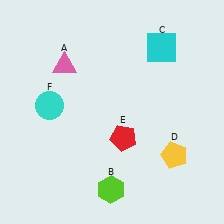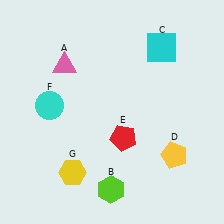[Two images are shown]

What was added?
A yellow hexagon (G) was added in Image 2.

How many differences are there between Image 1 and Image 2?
There is 1 difference between the two images.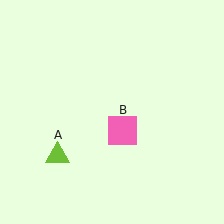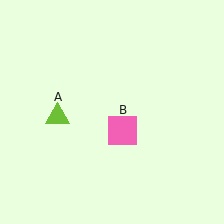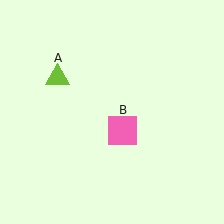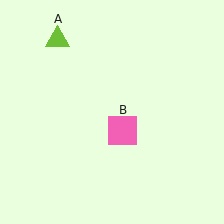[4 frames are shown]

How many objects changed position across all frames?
1 object changed position: lime triangle (object A).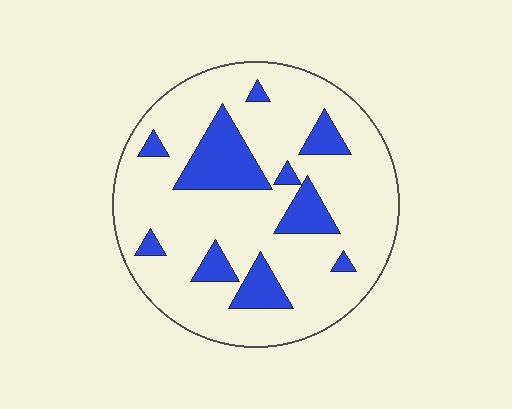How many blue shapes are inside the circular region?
10.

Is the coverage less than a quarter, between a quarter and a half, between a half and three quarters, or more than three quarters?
Less than a quarter.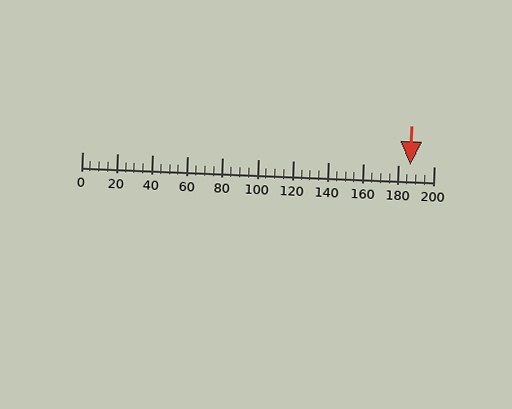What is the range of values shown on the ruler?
The ruler shows values from 0 to 200.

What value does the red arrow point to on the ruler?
The red arrow points to approximately 186.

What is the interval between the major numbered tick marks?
The major tick marks are spaced 20 units apart.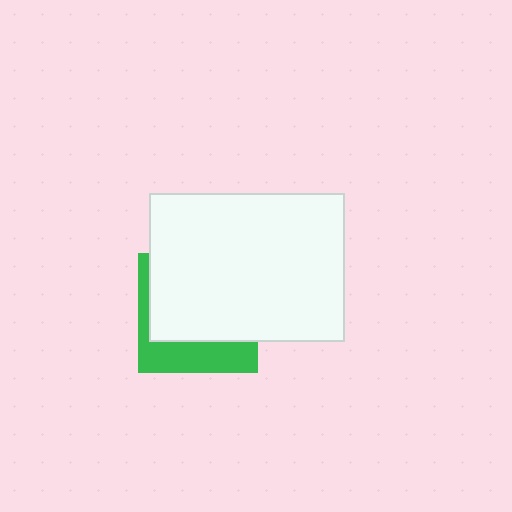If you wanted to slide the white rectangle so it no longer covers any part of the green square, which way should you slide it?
Slide it up — that is the most direct way to separate the two shapes.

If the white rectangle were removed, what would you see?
You would see the complete green square.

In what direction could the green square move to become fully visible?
The green square could move down. That would shift it out from behind the white rectangle entirely.